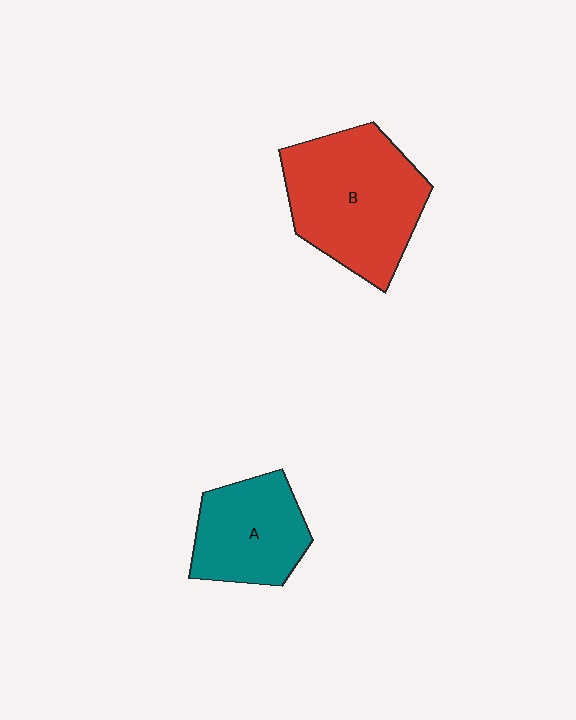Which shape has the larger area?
Shape B (red).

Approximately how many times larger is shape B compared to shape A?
Approximately 1.5 times.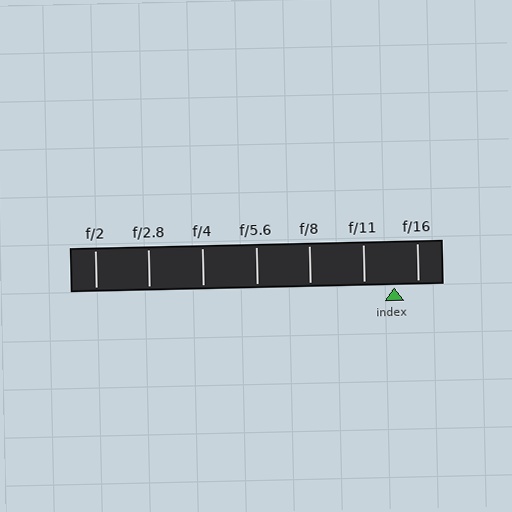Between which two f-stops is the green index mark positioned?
The index mark is between f/11 and f/16.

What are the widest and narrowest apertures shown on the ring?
The widest aperture shown is f/2 and the narrowest is f/16.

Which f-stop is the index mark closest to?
The index mark is closest to f/16.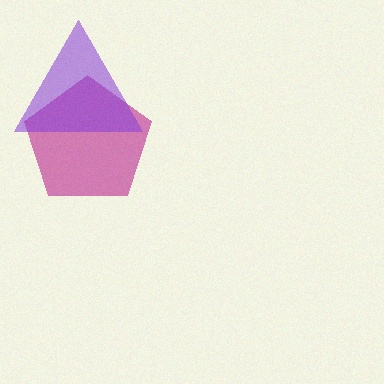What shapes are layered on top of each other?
The layered shapes are: a magenta pentagon, a purple triangle.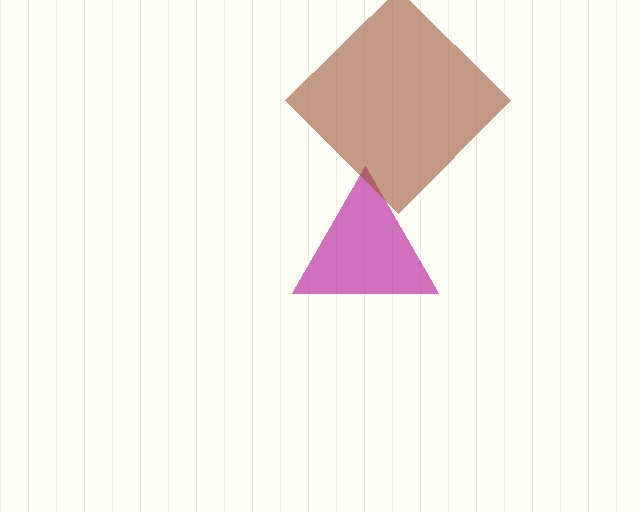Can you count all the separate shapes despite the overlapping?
Yes, there are 2 separate shapes.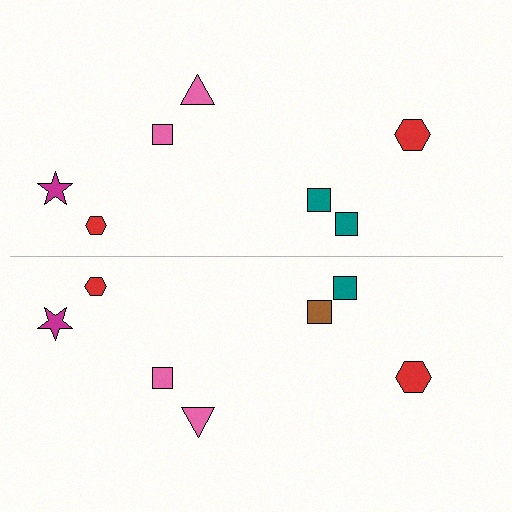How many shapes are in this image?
There are 14 shapes in this image.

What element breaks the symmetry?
The brown square on the bottom side breaks the symmetry — its mirror counterpart is teal.